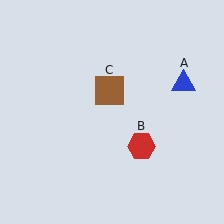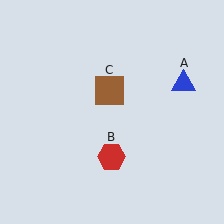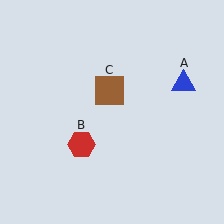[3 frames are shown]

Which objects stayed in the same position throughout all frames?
Blue triangle (object A) and brown square (object C) remained stationary.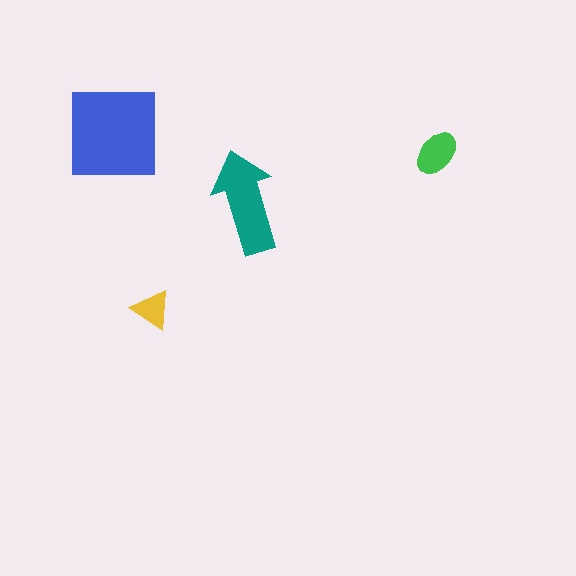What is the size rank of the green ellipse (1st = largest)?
3rd.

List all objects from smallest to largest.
The yellow triangle, the green ellipse, the teal arrow, the blue square.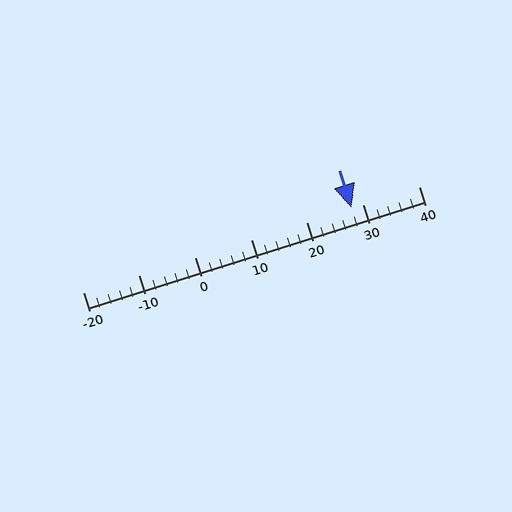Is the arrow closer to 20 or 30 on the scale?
The arrow is closer to 30.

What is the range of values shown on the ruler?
The ruler shows values from -20 to 40.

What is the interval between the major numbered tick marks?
The major tick marks are spaced 10 units apart.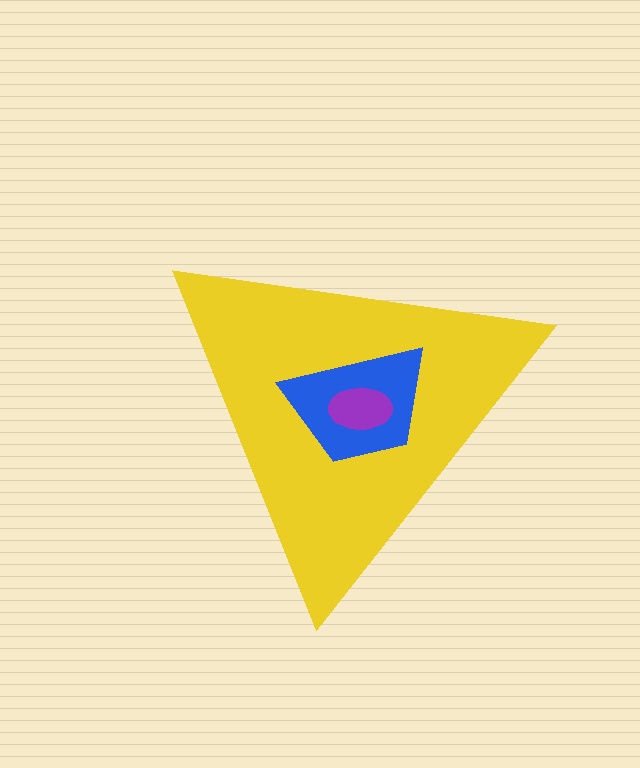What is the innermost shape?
The purple ellipse.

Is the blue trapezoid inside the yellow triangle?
Yes.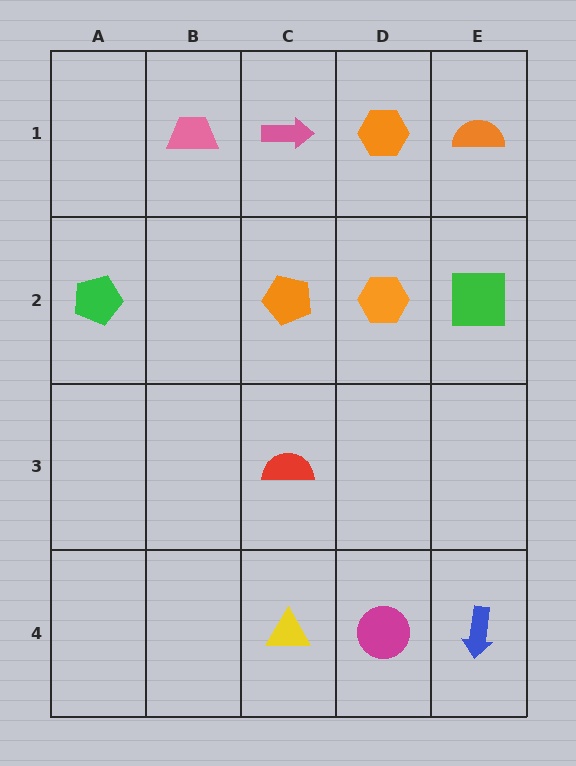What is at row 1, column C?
A pink arrow.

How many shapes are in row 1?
4 shapes.